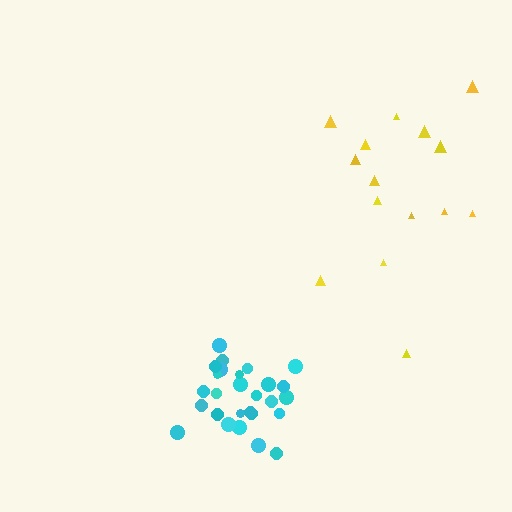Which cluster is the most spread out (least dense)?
Yellow.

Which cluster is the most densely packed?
Cyan.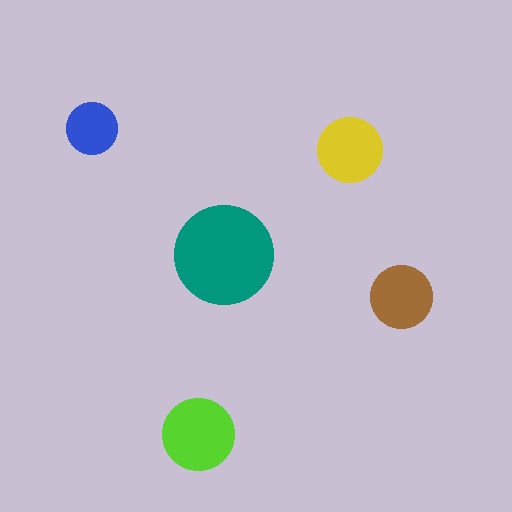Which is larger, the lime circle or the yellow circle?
The lime one.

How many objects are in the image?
There are 5 objects in the image.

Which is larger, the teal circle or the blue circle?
The teal one.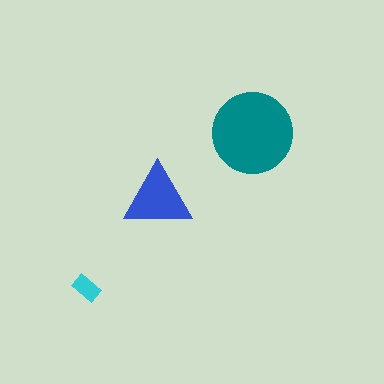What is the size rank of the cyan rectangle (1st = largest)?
3rd.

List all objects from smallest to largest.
The cyan rectangle, the blue triangle, the teal circle.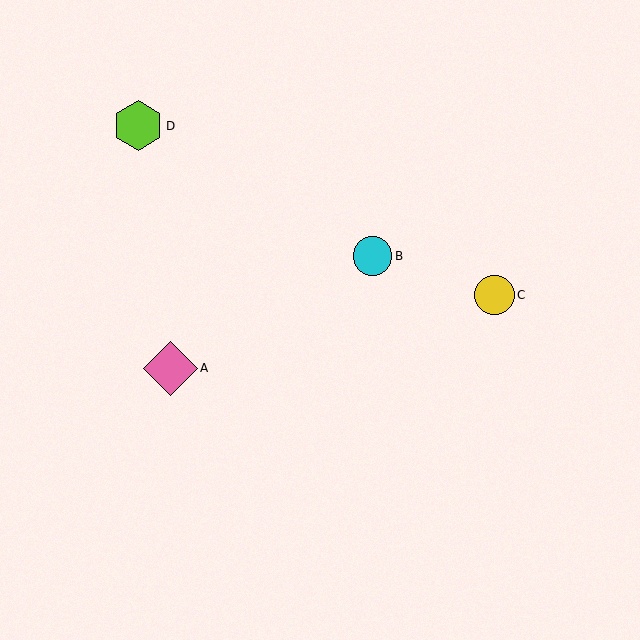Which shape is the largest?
The pink diamond (labeled A) is the largest.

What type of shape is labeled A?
Shape A is a pink diamond.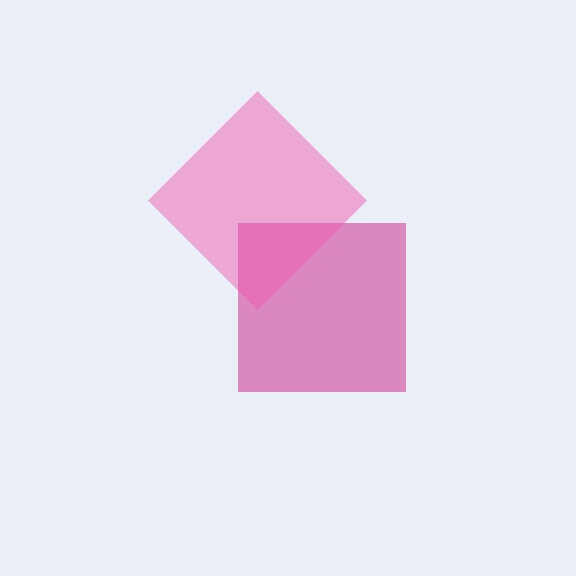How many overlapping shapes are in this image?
There are 2 overlapping shapes in the image.